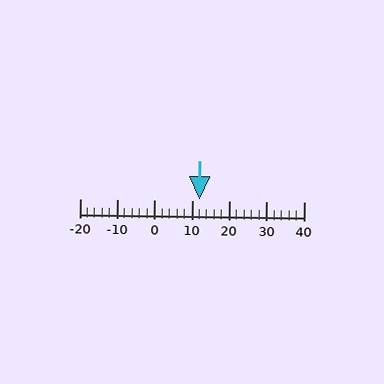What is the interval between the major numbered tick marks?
The major tick marks are spaced 10 units apart.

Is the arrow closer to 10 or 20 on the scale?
The arrow is closer to 10.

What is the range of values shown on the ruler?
The ruler shows values from -20 to 40.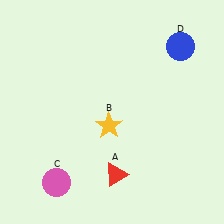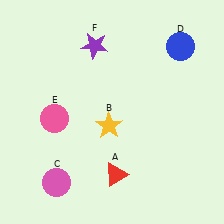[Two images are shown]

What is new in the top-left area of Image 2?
A purple star (F) was added in the top-left area of Image 2.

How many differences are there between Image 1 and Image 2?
There are 2 differences between the two images.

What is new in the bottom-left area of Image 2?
A pink circle (E) was added in the bottom-left area of Image 2.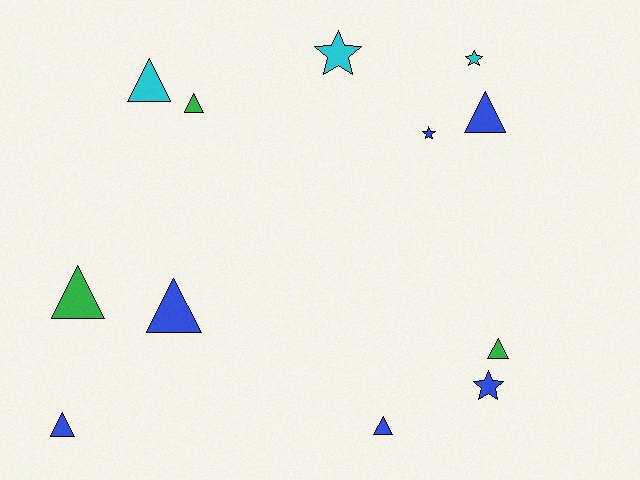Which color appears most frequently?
Blue, with 6 objects.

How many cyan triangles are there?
There is 1 cyan triangle.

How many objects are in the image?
There are 12 objects.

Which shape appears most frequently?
Triangle, with 8 objects.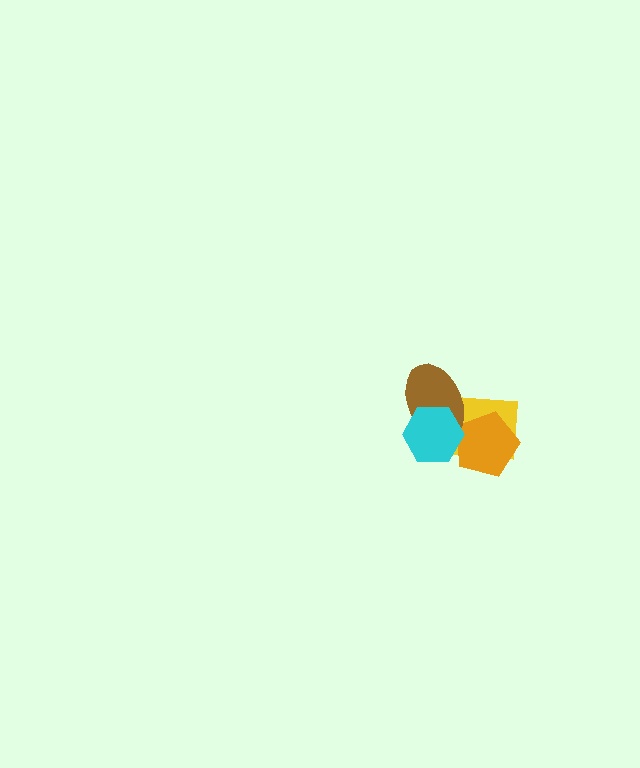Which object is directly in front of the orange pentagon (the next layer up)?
The brown ellipse is directly in front of the orange pentagon.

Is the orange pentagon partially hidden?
Yes, it is partially covered by another shape.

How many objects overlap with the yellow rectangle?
3 objects overlap with the yellow rectangle.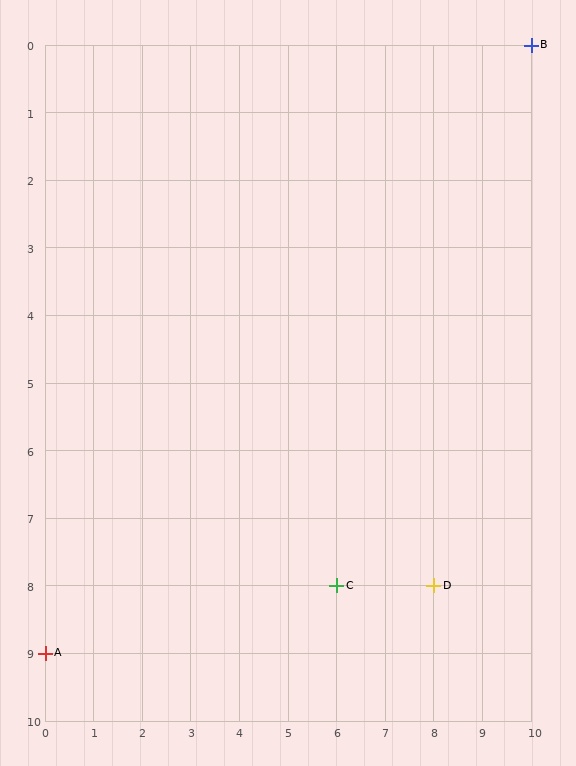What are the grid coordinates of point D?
Point D is at grid coordinates (8, 8).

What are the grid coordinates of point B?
Point B is at grid coordinates (10, 0).